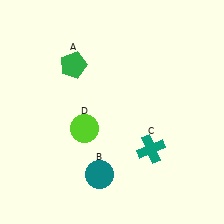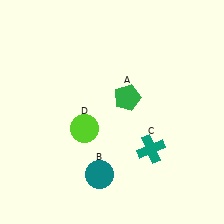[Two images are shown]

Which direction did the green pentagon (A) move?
The green pentagon (A) moved right.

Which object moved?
The green pentagon (A) moved right.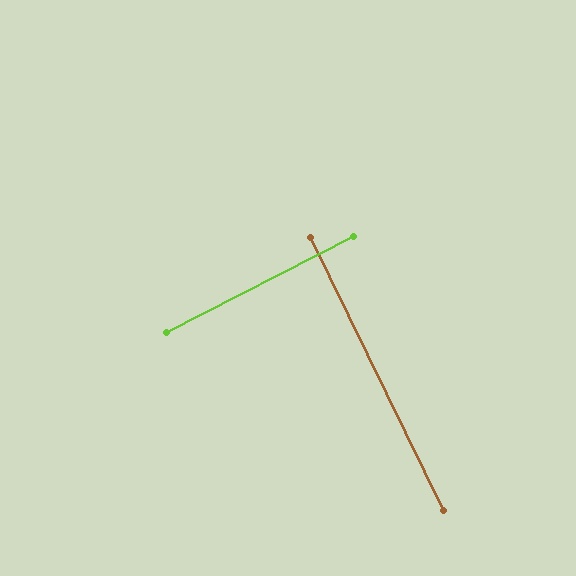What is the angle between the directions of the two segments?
Approximately 89 degrees.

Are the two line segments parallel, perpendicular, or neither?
Perpendicular — they meet at approximately 89°.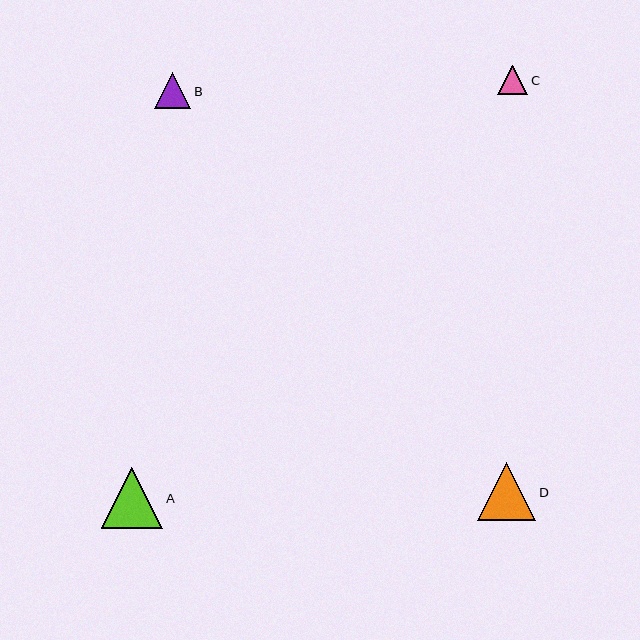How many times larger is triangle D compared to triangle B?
Triangle D is approximately 1.6 times the size of triangle B.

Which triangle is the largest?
Triangle A is the largest with a size of approximately 61 pixels.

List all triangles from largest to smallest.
From largest to smallest: A, D, B, C.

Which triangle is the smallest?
Triangle C is the smallest with a size of approximately 30 pixels.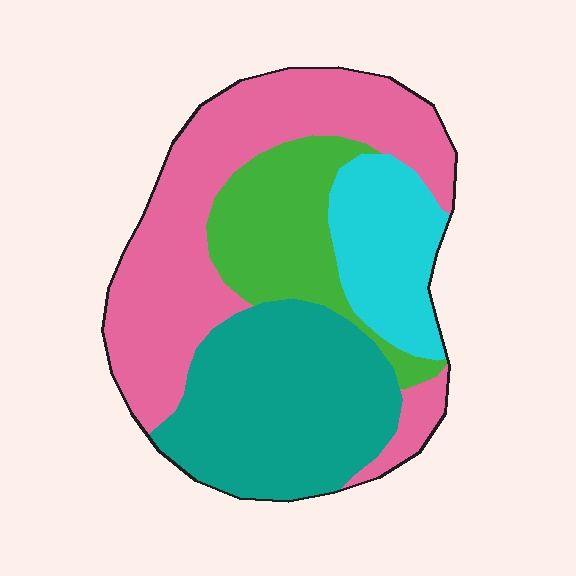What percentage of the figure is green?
Green covers about 15% of the figure.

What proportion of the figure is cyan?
Cyan takes up less than a quarter of the figure.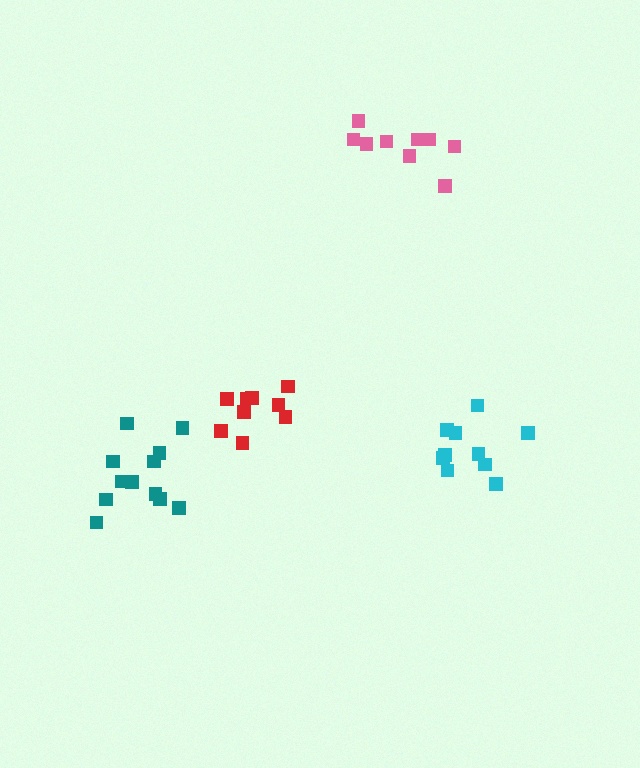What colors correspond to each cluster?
The clusters are colored: cyan, teal, red, pink.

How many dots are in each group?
Group 1: 10 dots, Group 2: 12 dots, Group 3: 9 dots, Group 4: 9 dots (40 total).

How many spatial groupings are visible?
There are 4 spatial groupings.